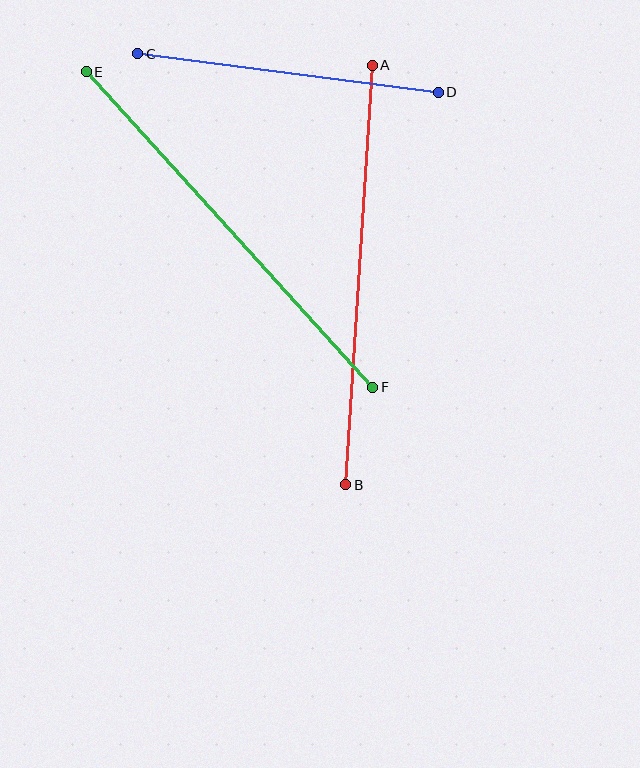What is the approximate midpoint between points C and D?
The midpoint is at approximately (288, 73) pixels.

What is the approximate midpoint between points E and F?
The midpoint is at approximately (230, 229) pixels.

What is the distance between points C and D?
The distance is approximately 303 pixels.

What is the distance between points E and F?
The distance is approximately 426 pixels.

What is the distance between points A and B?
The distance is approximately 420 pixels.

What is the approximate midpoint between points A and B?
The midpoint is at approximately (359, 275) pixels.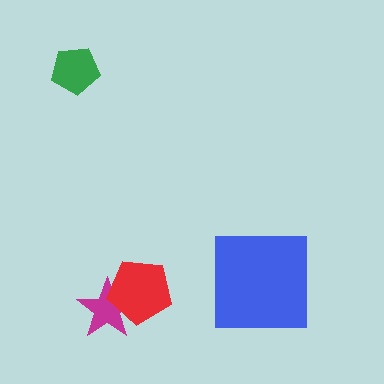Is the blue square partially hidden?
No, no other shape covers it.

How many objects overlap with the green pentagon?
0 objects overlap with the green pentagon.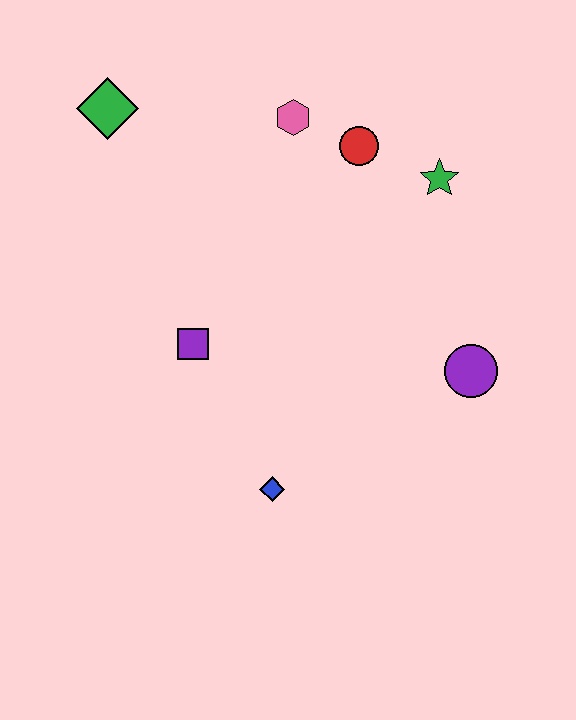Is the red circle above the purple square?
Yes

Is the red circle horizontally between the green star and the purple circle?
No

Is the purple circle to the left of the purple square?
No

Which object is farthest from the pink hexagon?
The blue diamond is farthest from the pink hexagon.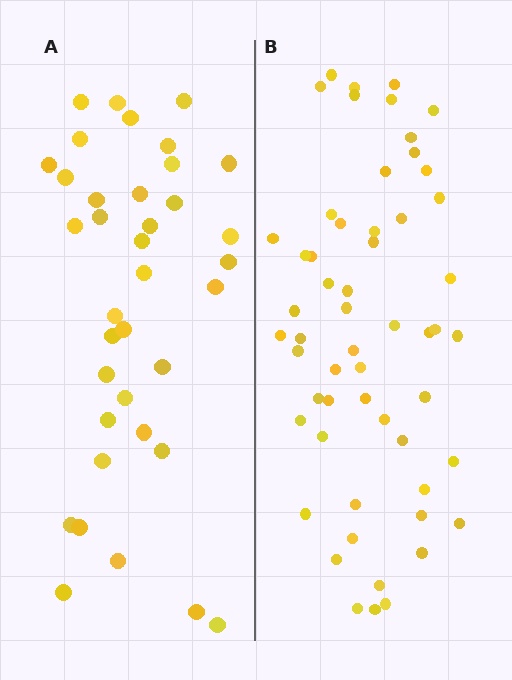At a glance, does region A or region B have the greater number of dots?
Region B (the right region) has more dots.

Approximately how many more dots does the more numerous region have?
Region B has approximately 20 more dots than region A.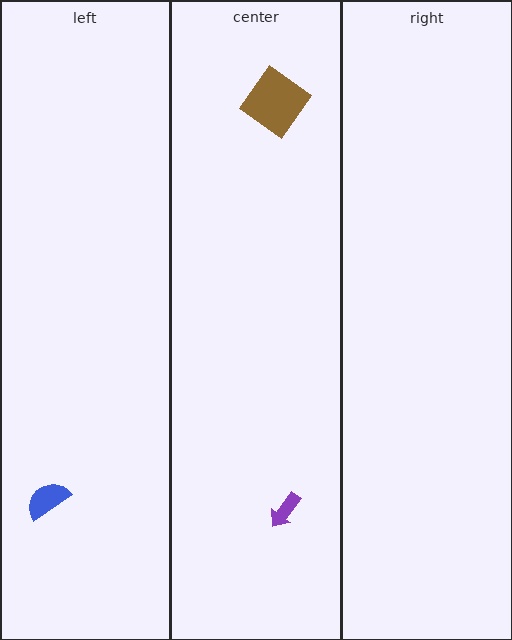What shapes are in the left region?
The blue semicircle.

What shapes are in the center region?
The brown diamond, the purple arrow.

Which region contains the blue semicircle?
The left region.